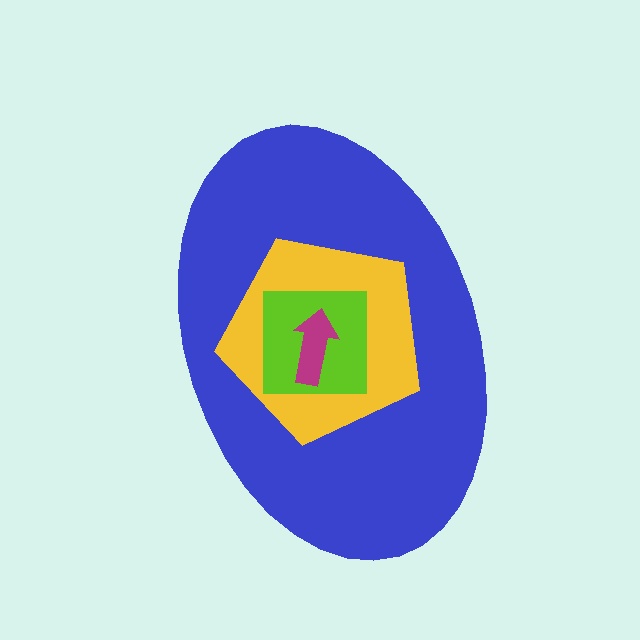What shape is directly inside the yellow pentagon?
The lime square.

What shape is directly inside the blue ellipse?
The yellow pentagon.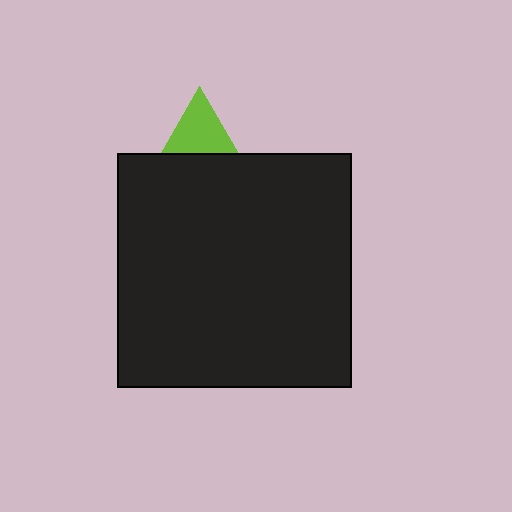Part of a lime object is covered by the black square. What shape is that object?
It is a triangle.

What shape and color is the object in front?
The object in front is a black square.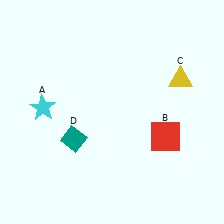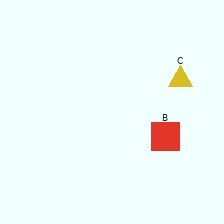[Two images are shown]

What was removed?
The teal diamond (D), the cyan star (A) were removed in Image 2.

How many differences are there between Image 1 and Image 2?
There are 2 differences between the two images.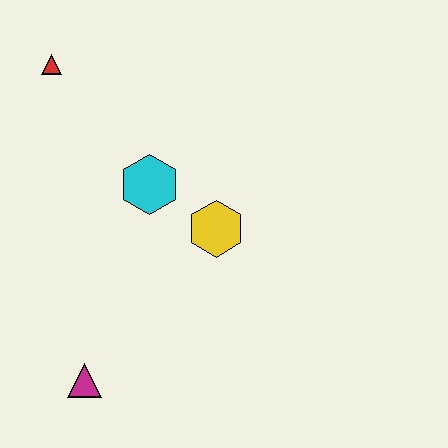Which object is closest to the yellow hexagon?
The cyan hexagon is closest to the yellow hexagon.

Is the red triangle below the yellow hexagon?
No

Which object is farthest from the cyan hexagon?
The magenta triangle is farthest from the cyan hexagon.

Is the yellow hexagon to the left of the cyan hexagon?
No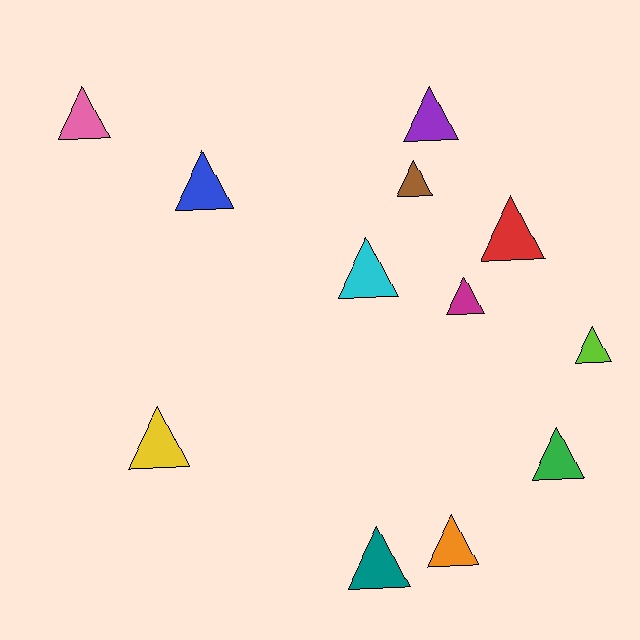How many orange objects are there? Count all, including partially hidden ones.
There is 1 orange object.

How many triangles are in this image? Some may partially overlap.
There are 12 triangles.